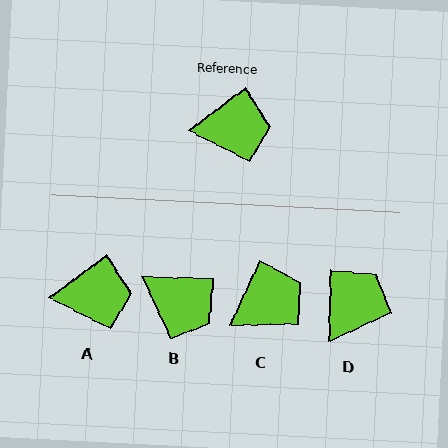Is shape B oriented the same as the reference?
No, it is off by about 38 degrees.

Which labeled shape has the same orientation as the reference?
A.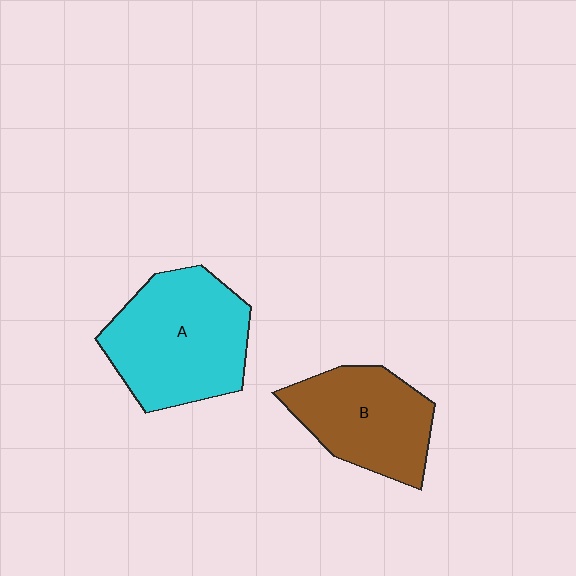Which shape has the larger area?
Shape A (cyan).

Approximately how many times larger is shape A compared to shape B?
Approximately 1.3 times.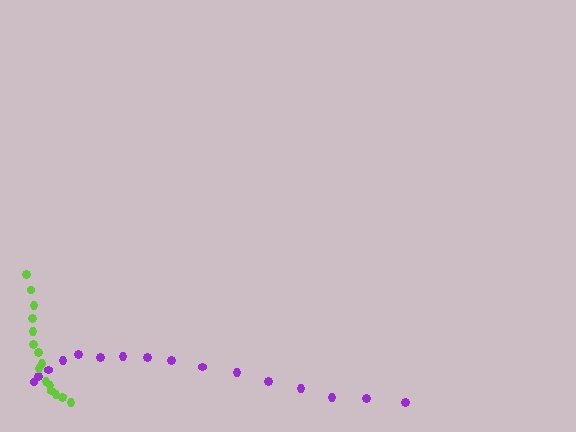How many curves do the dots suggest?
There are 2 distinct paths.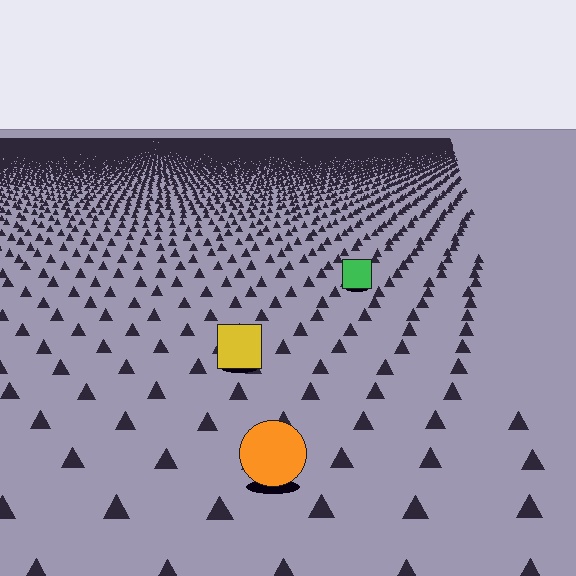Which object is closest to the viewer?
The orange circle is closest. The texture marks near it are larger and more spread out.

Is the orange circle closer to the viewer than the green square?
Yes. The orange circle is closer — you can tell from the texture gradient: the ground texture is coarser near it.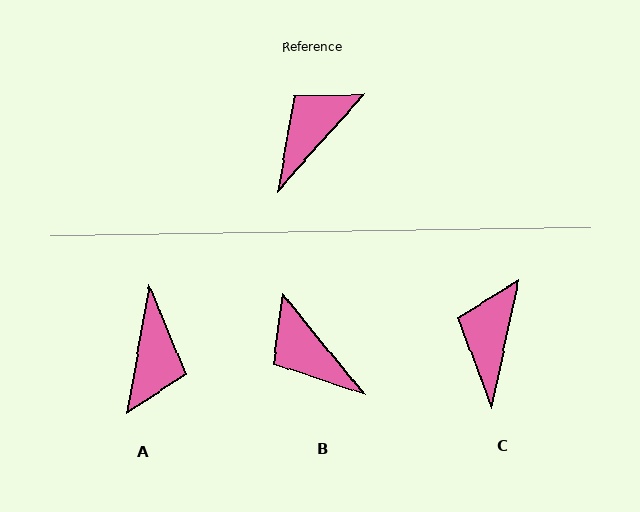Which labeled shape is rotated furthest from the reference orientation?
A, about 148 degrees away.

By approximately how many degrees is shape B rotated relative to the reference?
Approximately 81 degrees counter-clockwise.